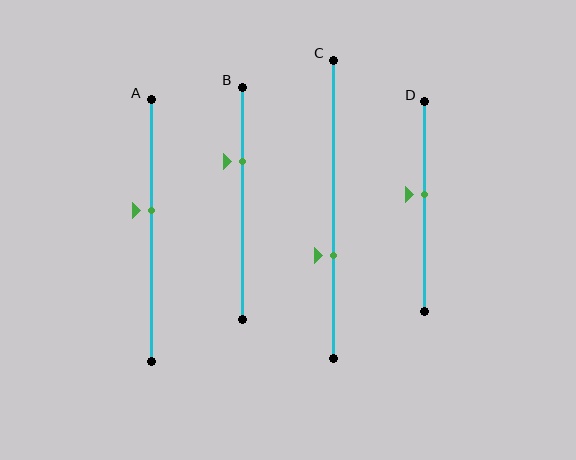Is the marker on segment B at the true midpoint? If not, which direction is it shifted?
No, the marker on segment B is shifted upward by about 18% of the segment length.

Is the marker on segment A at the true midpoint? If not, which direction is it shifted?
No, the marker on segment A is shifted upward by about 8% of the segment length.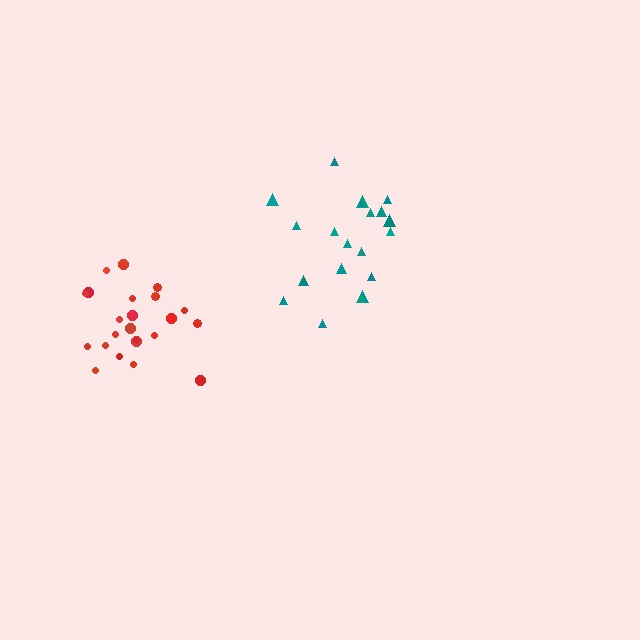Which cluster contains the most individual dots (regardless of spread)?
Red (23).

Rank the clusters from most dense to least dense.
red, teal.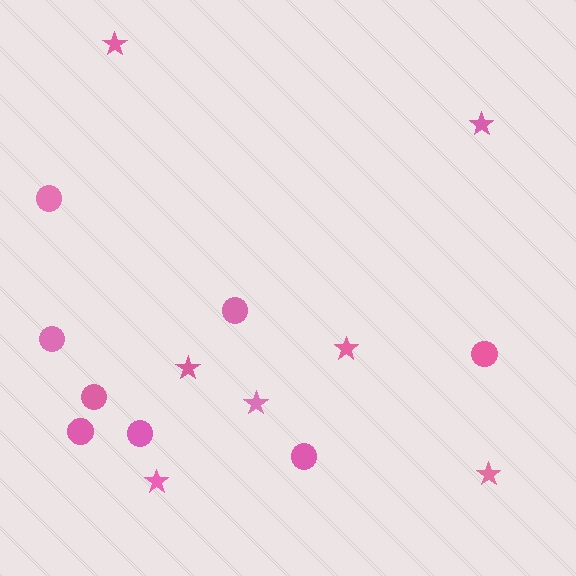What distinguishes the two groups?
There are 2 groups: one group of circles (8) and one group of stars (7).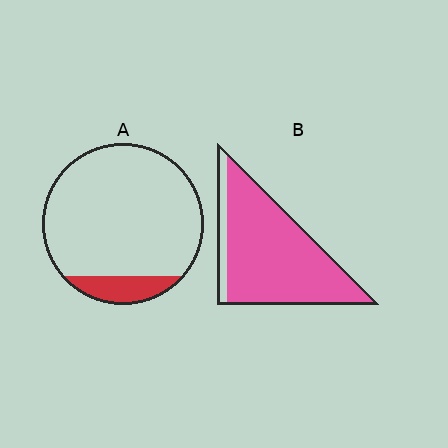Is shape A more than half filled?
No.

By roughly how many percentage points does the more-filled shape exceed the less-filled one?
By roughly 75 percentage points (B over A).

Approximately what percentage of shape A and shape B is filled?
A is approximately 10% and B is approximately 90%.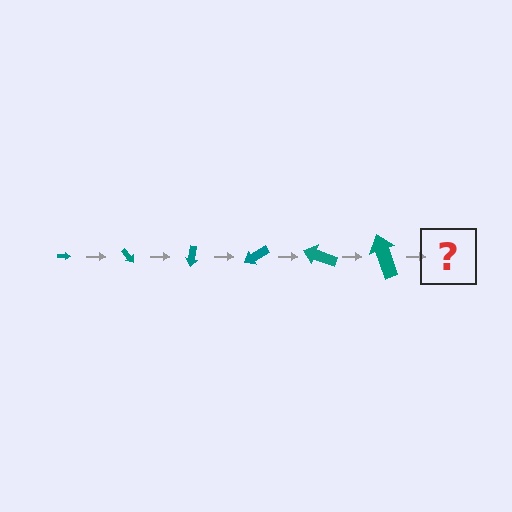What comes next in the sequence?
The next element should be an arrow, larger than the previous one and rotated 300 degrees from the start.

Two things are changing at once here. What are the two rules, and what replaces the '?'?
The two rules are that the arrow grows larger each step and it rotates 50 degrees each step. The '?' should be an arrow, larger than the previous one and rotated 300 degrees from the start.